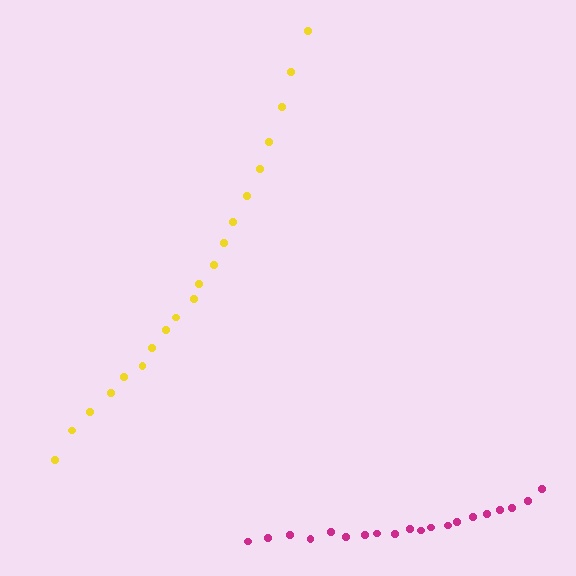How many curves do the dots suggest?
There are 2 distinct paths.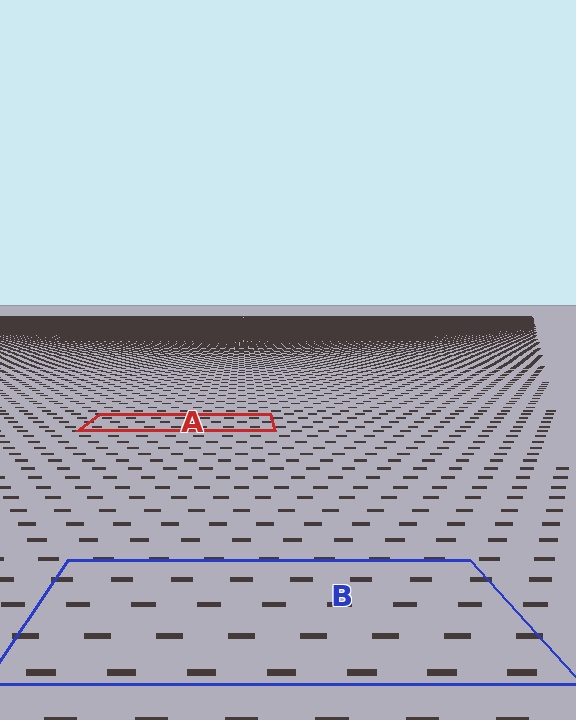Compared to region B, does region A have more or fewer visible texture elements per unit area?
Region A has more texture elements per unit area — they are packed more densely because it is farther away.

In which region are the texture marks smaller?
The texture marks are smaller in region A, because it is farther away.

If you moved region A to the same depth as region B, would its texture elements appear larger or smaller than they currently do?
They would appear larger. At a closer depth, the same texture elements are projected at a bigger on-screen size.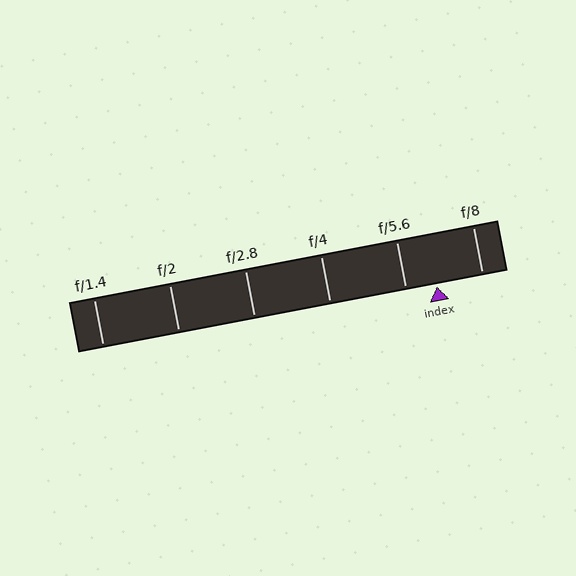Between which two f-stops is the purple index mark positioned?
The index mark is between f/5.6 and f/8.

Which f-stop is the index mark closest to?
The index mark is closest to f/5.6.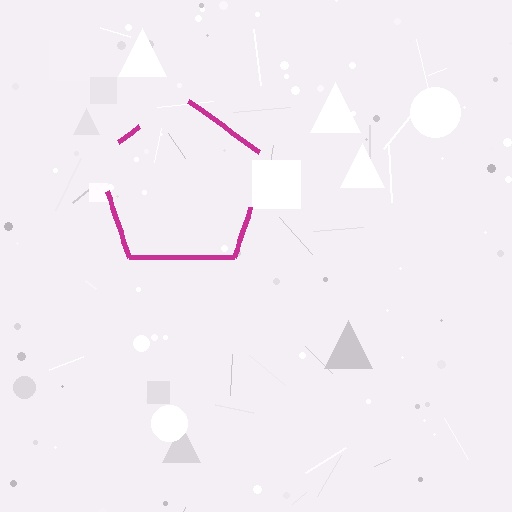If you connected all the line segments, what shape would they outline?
They would outline a pentagon.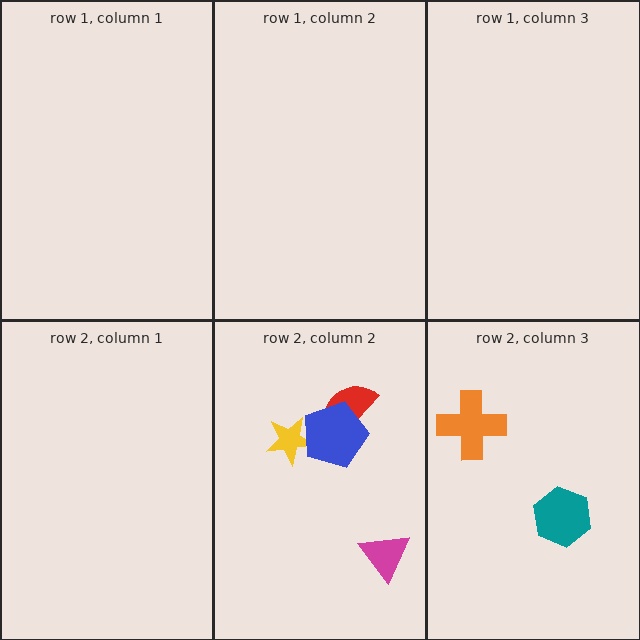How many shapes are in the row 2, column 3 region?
2.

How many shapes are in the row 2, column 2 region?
4.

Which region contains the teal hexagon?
The row 2, column 3 region.